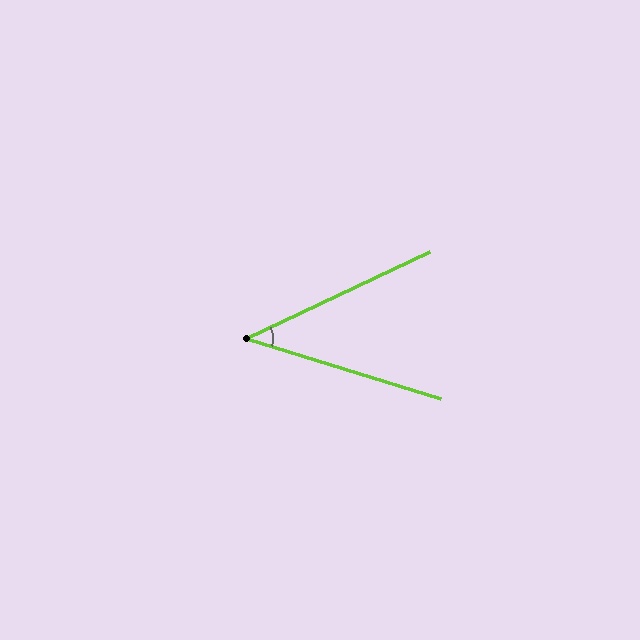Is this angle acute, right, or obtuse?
It is acute.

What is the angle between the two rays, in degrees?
Approximately 42 degrees.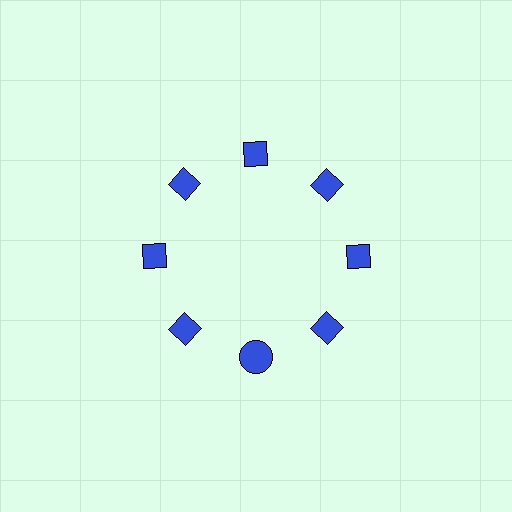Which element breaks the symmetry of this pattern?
The blue circle at roughly the 6 o'clock position breaks the symmetry. All other shapes are blue diamonds.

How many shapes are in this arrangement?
There are 8 shapes arranged in a ring pattern.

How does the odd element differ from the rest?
It has a different shape: circle instead of diamond.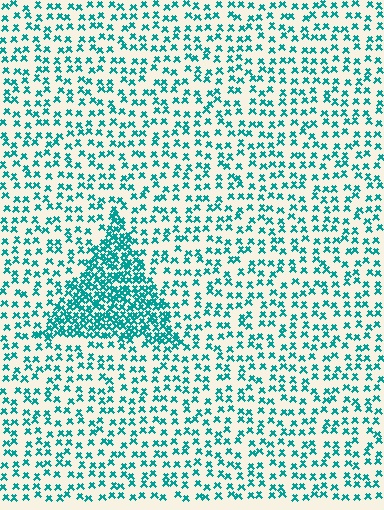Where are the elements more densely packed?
The elements are more densely packed inside the triangle boundary.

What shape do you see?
I see a triangle.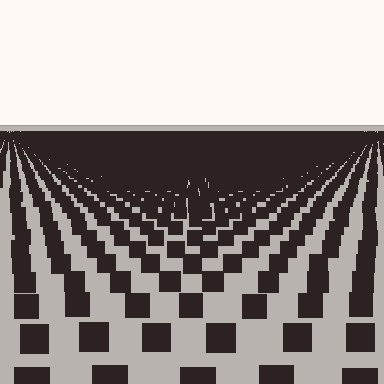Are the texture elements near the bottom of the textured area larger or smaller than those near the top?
Larger. Near the bottom, elements are closer to the viewer and appear at a bigger on-screen size.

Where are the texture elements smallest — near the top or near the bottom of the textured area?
Near the top.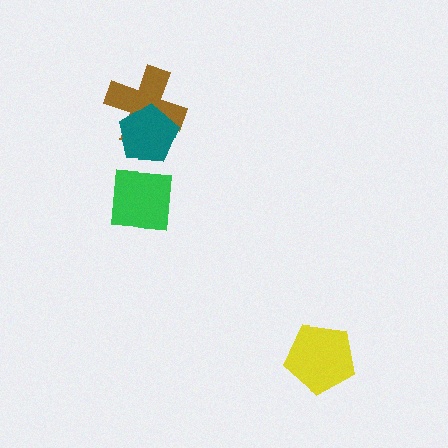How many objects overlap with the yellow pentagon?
0 objects overlap with the yellow pentagon.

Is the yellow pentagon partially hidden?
No, no other shape covers it.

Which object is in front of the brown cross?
The teal pentagon is in front of the brown cross.